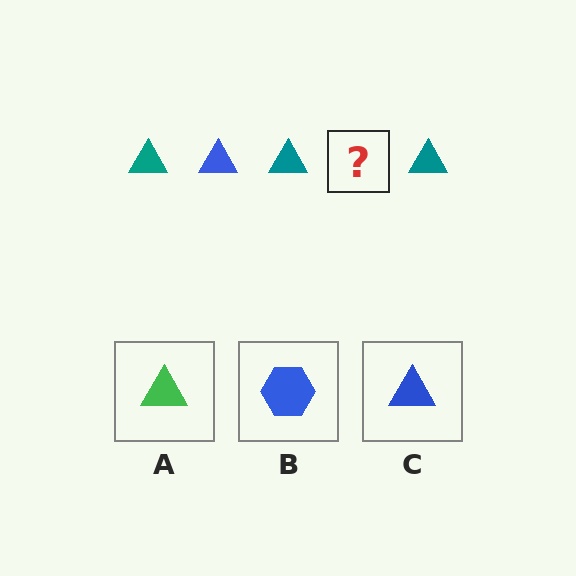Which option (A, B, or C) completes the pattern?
C.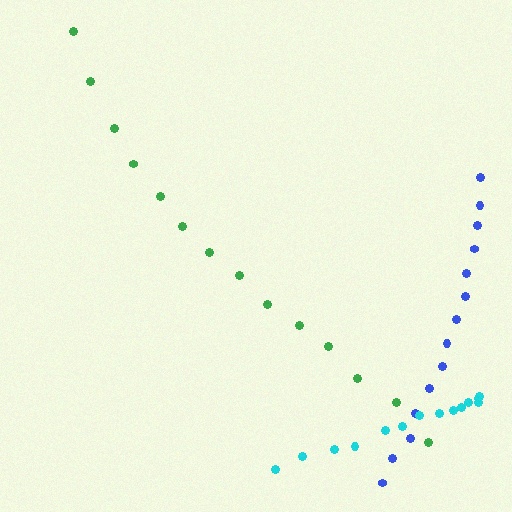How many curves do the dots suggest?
There are 3 distinct paths.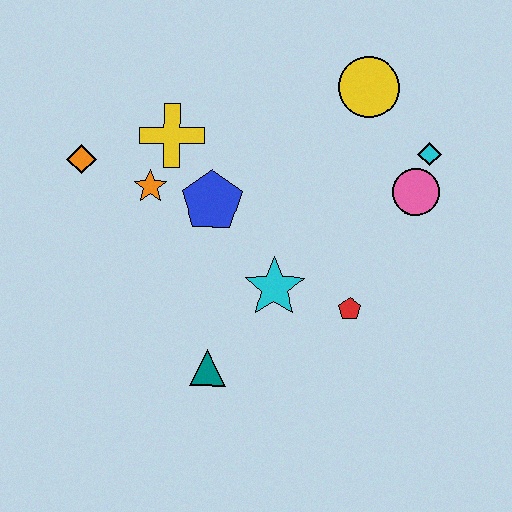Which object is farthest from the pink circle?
The orange diamond is farthest from the pink circle.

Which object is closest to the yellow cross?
The orange star is closest to the yellow cross.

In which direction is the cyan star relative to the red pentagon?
The cyan star is to the left of the red pentagon.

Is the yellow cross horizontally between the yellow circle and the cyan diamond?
No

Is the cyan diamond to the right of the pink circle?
Yes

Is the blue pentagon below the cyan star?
No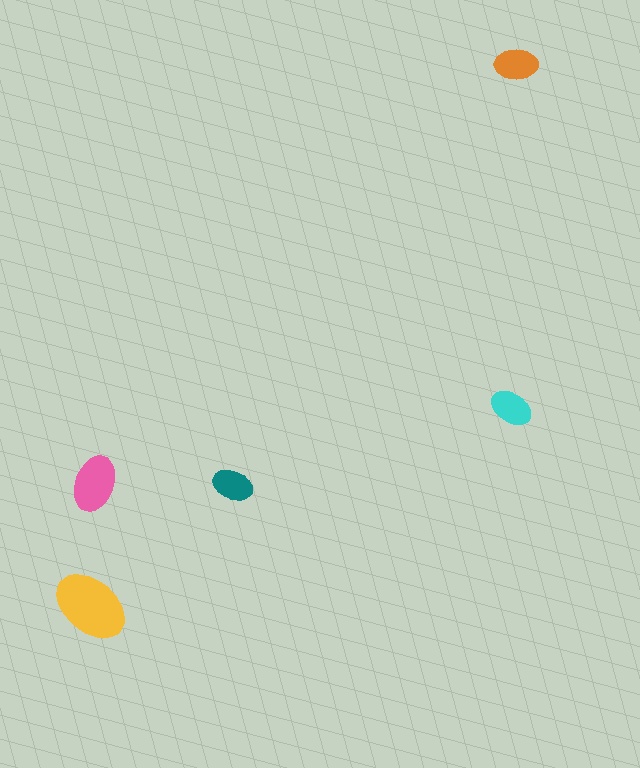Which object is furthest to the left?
The yellow ellipse is leftmost.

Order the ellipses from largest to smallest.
the yellow one, the pink one, the orange one, the cyan one, the teal one.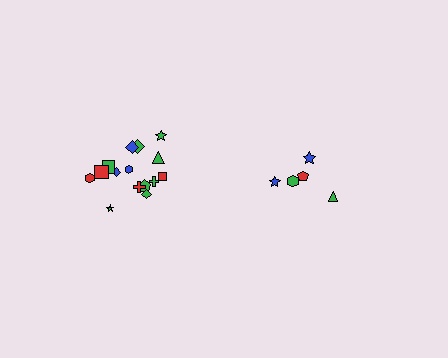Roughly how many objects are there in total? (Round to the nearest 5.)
Roughly 20 objects in total.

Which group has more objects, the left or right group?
The left group.